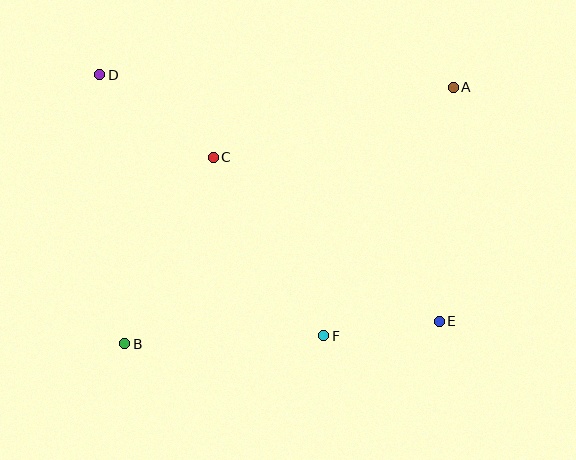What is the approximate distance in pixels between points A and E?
The distance between A and E is approximately 234 pixels.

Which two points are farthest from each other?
Points D and E are farthest from each other.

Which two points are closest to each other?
Points E and F are closest to each other.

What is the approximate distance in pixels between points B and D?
The distance between B and D is approximately 270 pixels.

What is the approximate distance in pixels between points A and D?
The distance between A and D is approximately 354 pixels.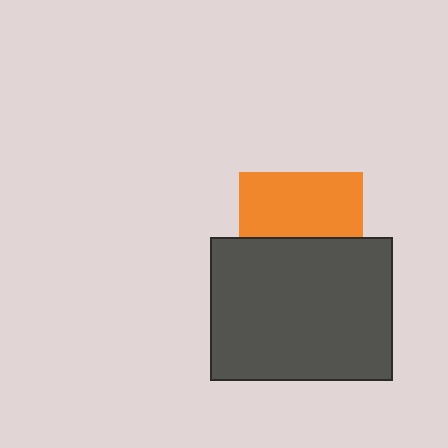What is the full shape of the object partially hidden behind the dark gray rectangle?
The partially hidden object is an orange square.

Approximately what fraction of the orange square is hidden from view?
Roughly 48% of the orange square is hidden behind the dark gray rectangle.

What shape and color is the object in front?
The object in front is a dark gray rectangle.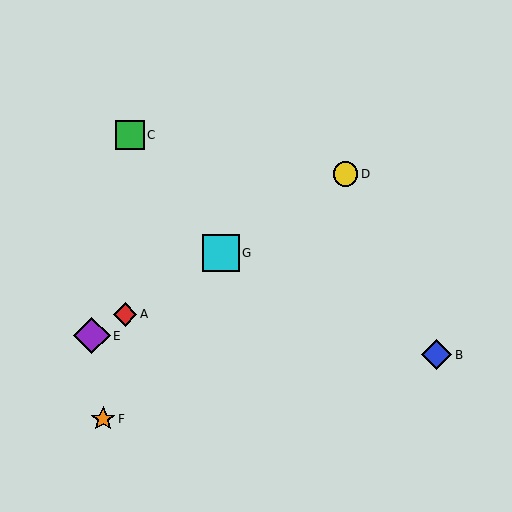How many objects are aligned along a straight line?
4 objects (A, D, E, G) are aligned along a straight line.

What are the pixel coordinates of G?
Object G is at (221, 253).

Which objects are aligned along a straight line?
Objects A, D, E, G are aligned along a straight line.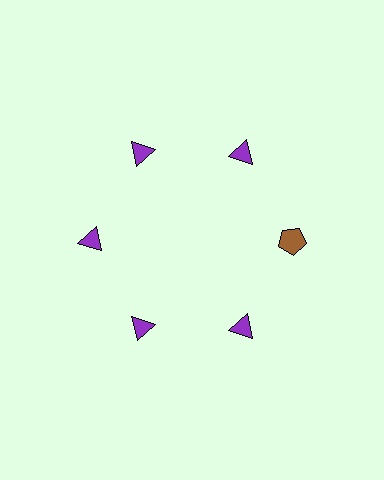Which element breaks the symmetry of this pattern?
The brown pentagon at roughly the 3 o'clock position breaks the symmetry. All other shapes are purple triangles.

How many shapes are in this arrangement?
There are 6 shapes arranged in a ring pattern.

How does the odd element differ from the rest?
It differs in both color (brown instead of purple) and shape (pentagon instead of triangle).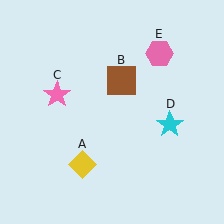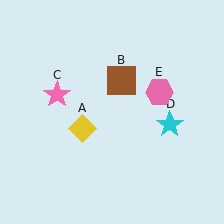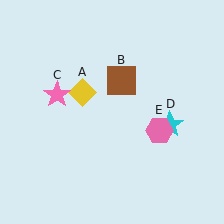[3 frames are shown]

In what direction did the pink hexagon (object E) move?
The pink hexagon (object E) moved down.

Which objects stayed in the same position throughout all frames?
Brown square (object B) and pink star (object C) and cyan star (object D) remained stationary.